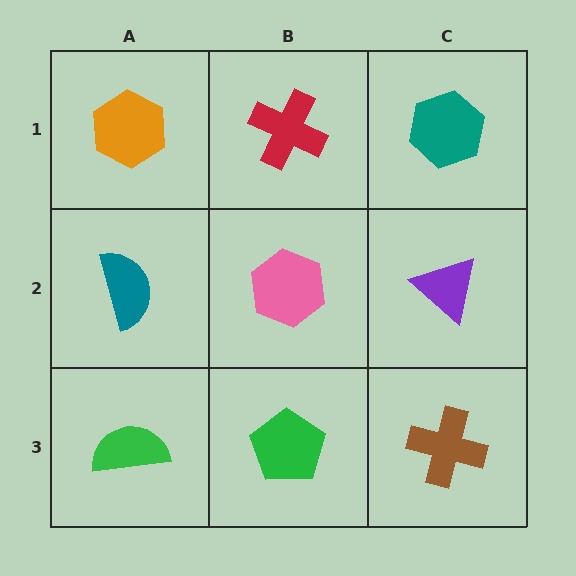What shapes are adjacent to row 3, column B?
A pink hexagon (row 2, column B), a green semicircle (row 3, column A), a brown cross (row 3, column C).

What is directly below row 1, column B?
A pink hexagon.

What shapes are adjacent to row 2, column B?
A red cross (row 1, column B), a green pentagon (row 3, column B), a teal semicircle (row 2, column A), a purple triangle (row 2, column C).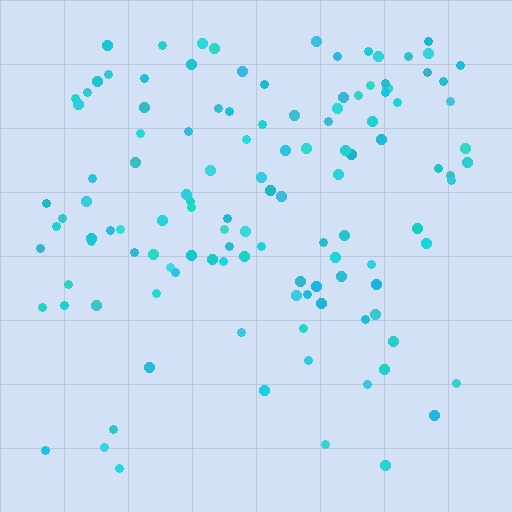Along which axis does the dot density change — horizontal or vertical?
Vertical.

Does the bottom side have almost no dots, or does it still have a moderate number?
Still a moderate number, just noticeably fewer than the top.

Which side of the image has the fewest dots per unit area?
The bottom.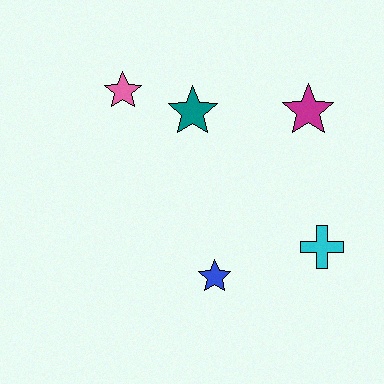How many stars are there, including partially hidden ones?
There are 4 stars.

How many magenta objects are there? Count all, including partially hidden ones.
There is 1 magenta object.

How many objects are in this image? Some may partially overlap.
There are 5 objects.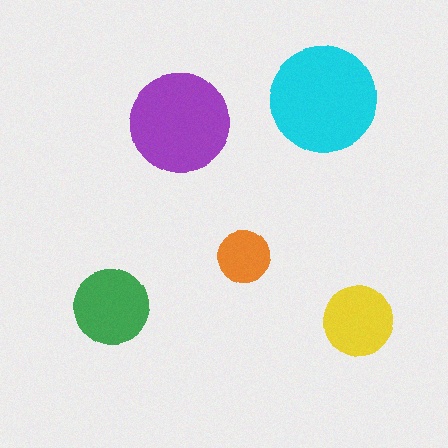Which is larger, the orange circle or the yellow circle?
The yellow one.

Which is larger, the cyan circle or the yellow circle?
The cyan one.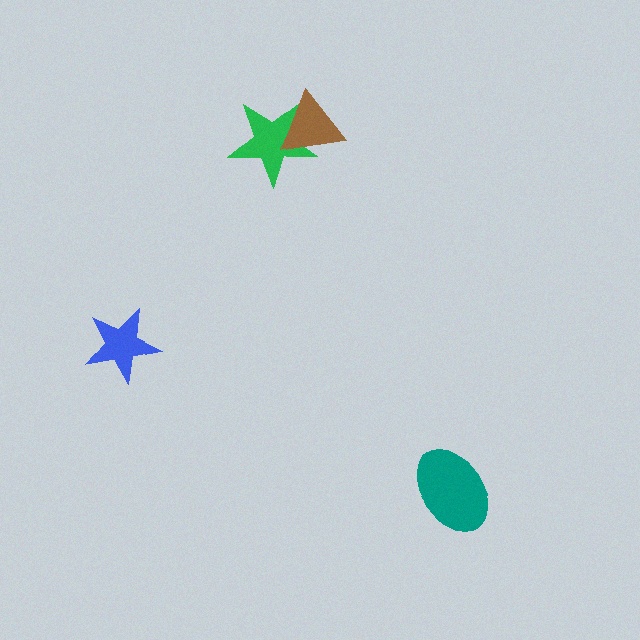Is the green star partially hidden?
Yes, it is partially covered by another shape.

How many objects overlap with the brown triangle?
1 object overlaps with the brown triangle.